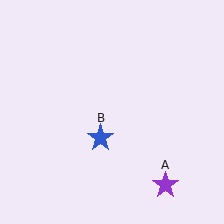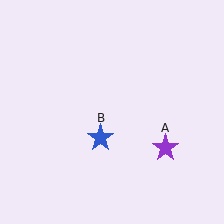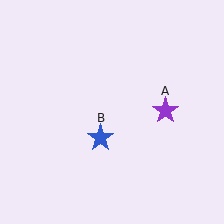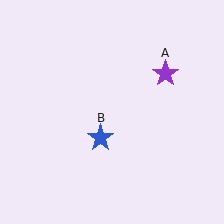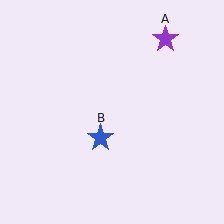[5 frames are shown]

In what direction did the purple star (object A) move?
The purple star (object A) moved up.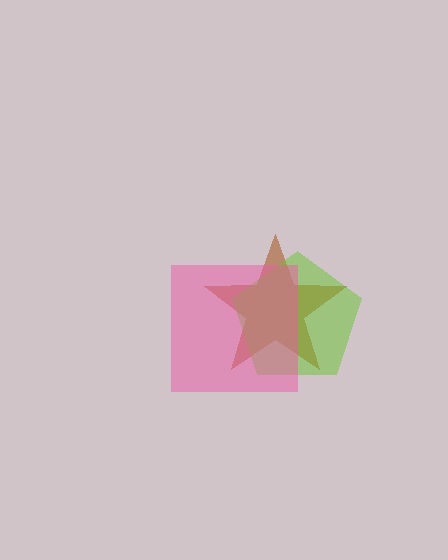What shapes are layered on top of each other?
The layered shapes are: a brown star, a lime pentagon, a pink square.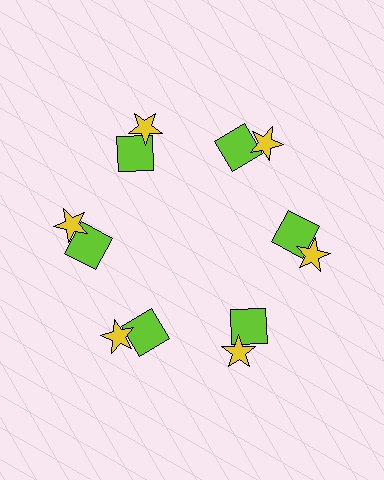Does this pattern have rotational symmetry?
Yes, this pattern has 6-fold rotational symmetry. It looks the same after rotating 60 degrees around the center.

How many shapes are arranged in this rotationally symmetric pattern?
There are 12 shapes, arranged in 6 groups of 2.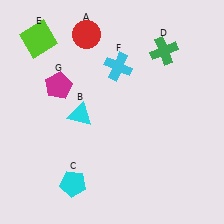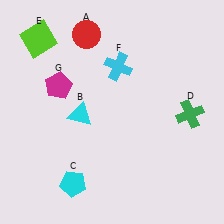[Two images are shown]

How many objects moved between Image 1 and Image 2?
1 object moved between the two images.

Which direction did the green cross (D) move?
The green cross (D) moved down.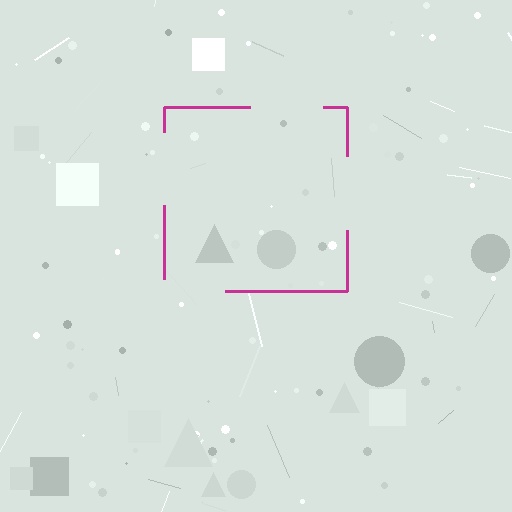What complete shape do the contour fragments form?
The contour fragments form a square.